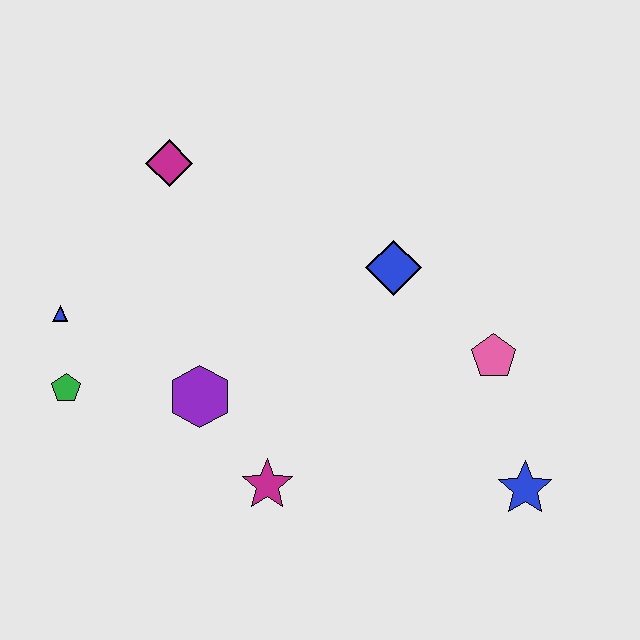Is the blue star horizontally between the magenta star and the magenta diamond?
No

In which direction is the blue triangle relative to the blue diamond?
The blue triangle is to the left of the blue diamond.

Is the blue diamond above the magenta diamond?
No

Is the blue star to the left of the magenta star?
No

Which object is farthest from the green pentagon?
The blue star is farthest from the green pentagon.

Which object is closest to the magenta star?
The purple hexagon is closest to the magenta star.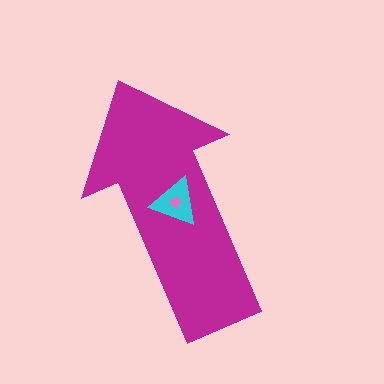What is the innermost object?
The pink star.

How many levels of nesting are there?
3.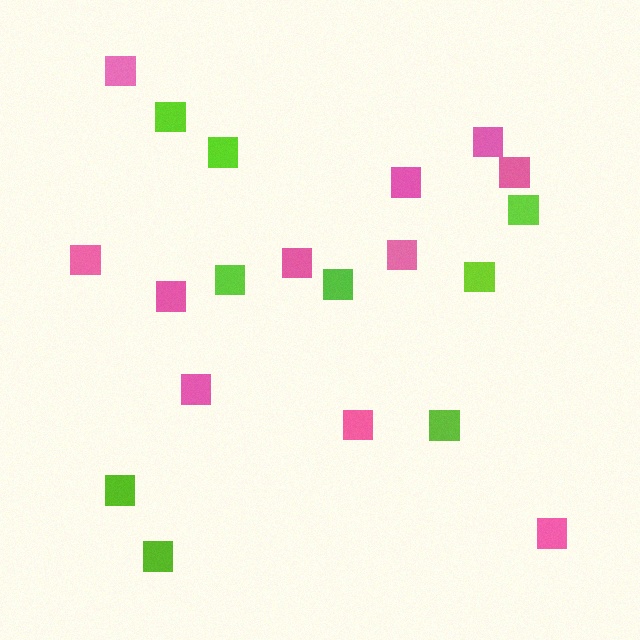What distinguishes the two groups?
There are 2 groups: one group of pink squares (11) and one group of lime squares (9).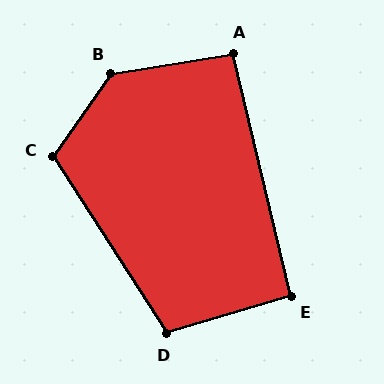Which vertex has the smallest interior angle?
E, at approximately 93 degrees.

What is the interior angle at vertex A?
Approximately 95 degrees (approximately right).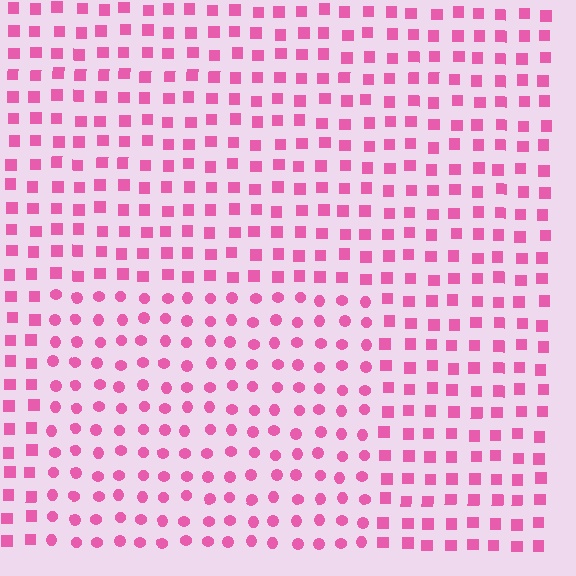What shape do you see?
I see a rectangle.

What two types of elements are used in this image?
The image uses circles inside the rectangle region and squares outside it.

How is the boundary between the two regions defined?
The boundary is defined by a change in element shape: circles inside vs. squares outside. All elements share the same color and spacing.